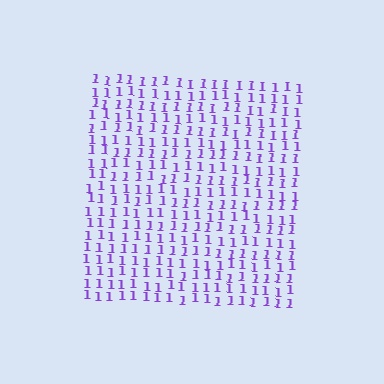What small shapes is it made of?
It is made of small digit 1's.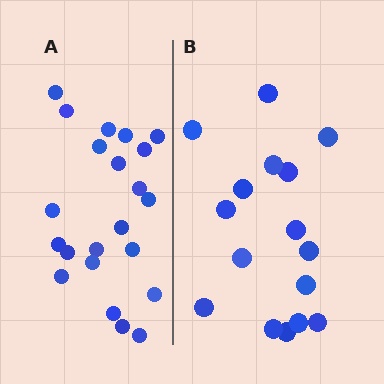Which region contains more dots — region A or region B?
Region A (the left region) has more dots.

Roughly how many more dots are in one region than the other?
Region A has about 6 more dots than region B.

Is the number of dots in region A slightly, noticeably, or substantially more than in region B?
Region A has noticeably more, but not dramatically so. The ratio is roughly 1.4 to 1.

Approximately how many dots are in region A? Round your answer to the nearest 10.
About 20 dots. (The exact count is 22, which rounds to 20.)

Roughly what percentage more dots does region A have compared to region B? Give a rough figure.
About 40% more.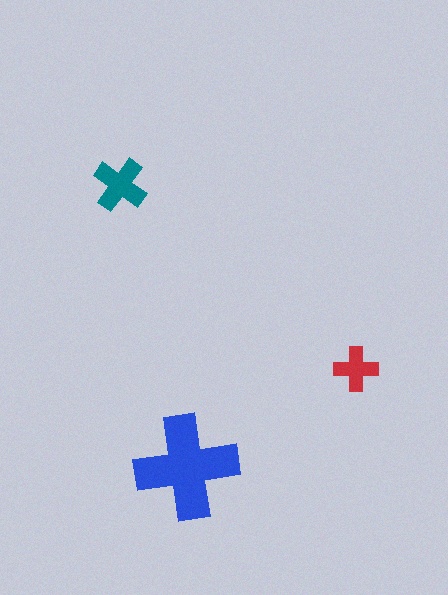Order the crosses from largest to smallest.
the blue one, the teal one, the red one.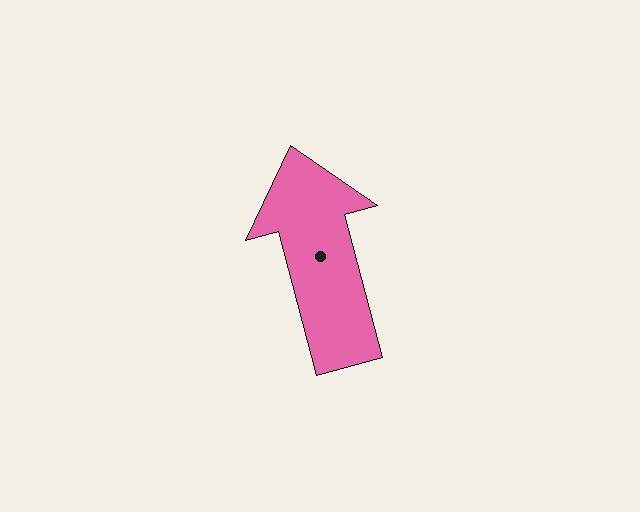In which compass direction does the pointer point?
North.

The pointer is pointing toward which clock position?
Roughly 12 o'clock.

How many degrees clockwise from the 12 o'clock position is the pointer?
Approximately 345 degrees.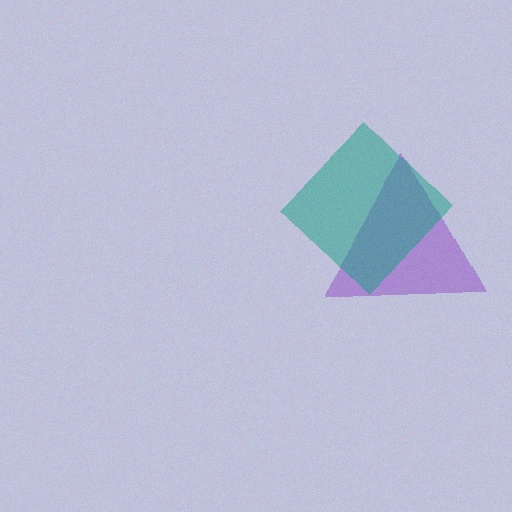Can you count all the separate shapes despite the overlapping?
Yes, there are 2 separate shapes.